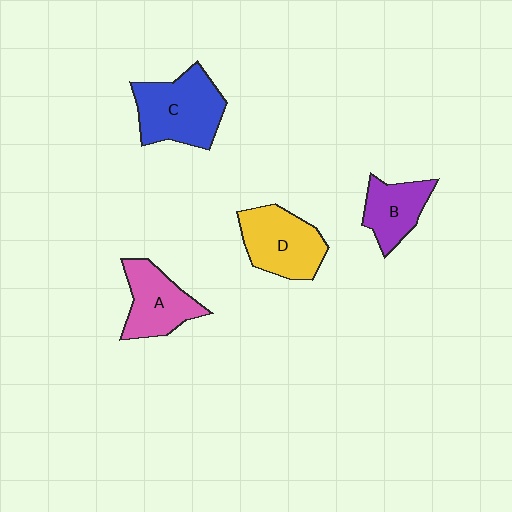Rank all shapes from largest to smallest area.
From largest to smallest: C (blue), D (yellow), A (pink), B (purple).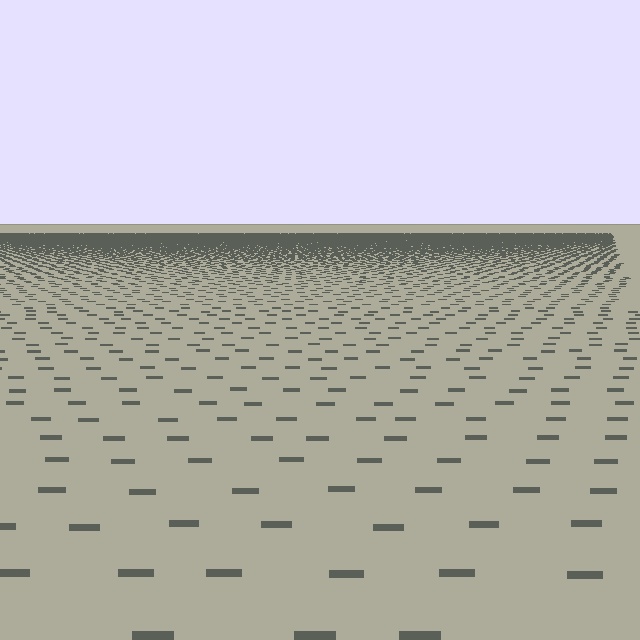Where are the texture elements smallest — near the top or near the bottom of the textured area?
Near the top.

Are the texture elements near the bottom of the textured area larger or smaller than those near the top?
Larger. Near the bottom, elements are closer to the viewer and appear at a bigger on-screen size.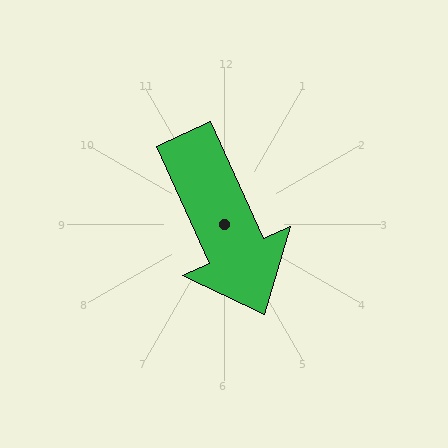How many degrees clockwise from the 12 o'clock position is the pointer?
Approximately 156 degrees.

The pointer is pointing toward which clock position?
Roughly 5 o'clock.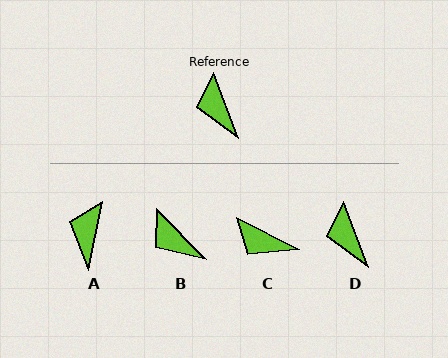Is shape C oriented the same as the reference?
No, it is off by about 42 degrees.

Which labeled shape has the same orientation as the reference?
D.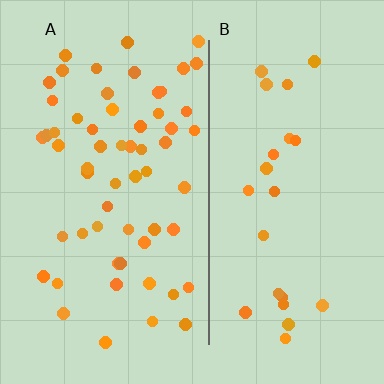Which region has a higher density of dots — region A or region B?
A (the left).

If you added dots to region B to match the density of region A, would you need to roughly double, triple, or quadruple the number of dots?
Approximately double.